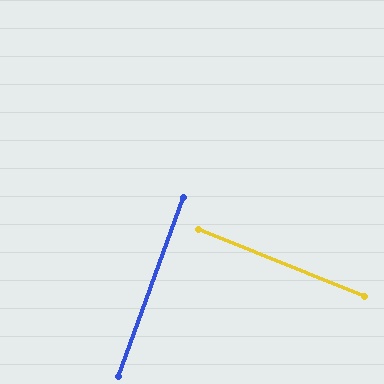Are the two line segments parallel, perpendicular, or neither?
Perpendicular — they meet at approximately 88°.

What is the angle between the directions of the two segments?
Approximately 88 degrees.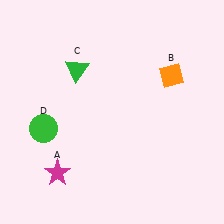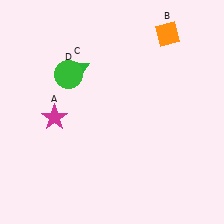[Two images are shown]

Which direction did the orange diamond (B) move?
The orange diamond (B) moved up.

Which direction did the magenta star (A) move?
The magenta star (A) moved up.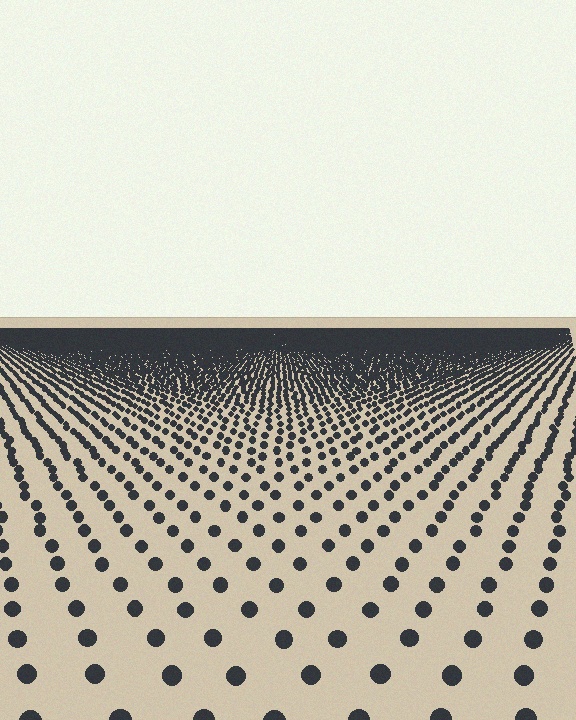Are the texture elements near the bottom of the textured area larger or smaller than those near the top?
Larger. Near the bottom, elements are closer to the viewer and appear at a bigger on-screen size.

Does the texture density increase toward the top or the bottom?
Density increases toward the top.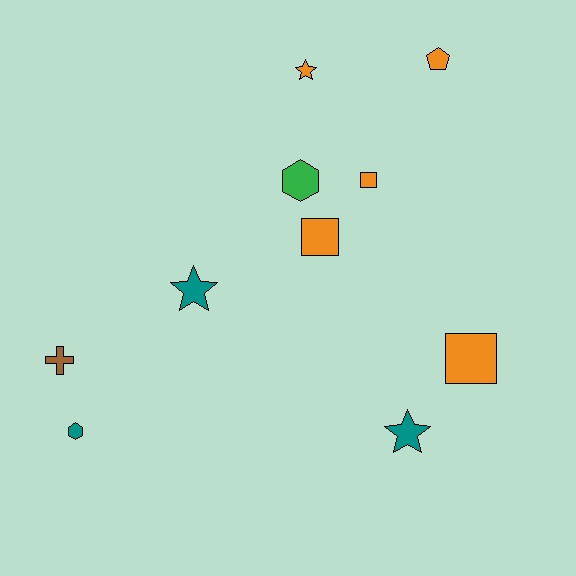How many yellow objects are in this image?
There are no yellow objects.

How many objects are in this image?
There are 10 objects.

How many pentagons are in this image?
There is 1 pentagon.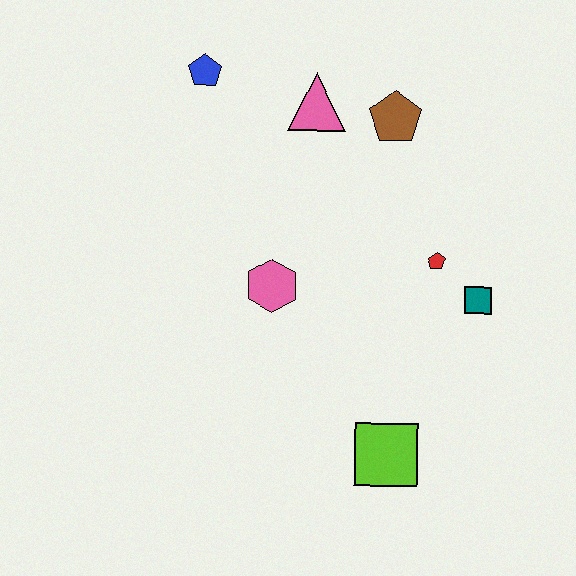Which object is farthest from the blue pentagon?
The lime square is farthest from the blue pentagon.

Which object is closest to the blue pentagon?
The pink triangle is closest to the blue pentagon.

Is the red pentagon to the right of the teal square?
No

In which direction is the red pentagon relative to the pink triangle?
The red pentagon is below the pink triangle.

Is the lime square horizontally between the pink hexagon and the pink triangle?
No